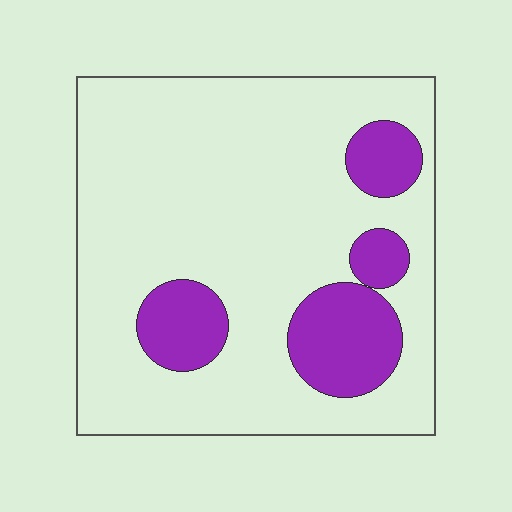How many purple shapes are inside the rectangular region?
4.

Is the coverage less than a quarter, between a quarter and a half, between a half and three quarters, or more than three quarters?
Less than a quarter.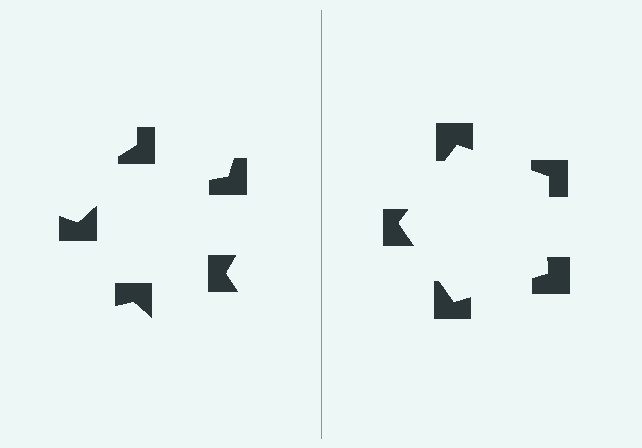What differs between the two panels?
The notched squares are positioned identically on both sides; only the wedge orientations differ. On the right they align to a pentagon; on the left they are misaligned.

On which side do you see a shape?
An illusory pentagon appears on the right side. On the left side the wedge cuts are rotated, so no coherent shape forms.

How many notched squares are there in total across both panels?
10 — 5 on each side.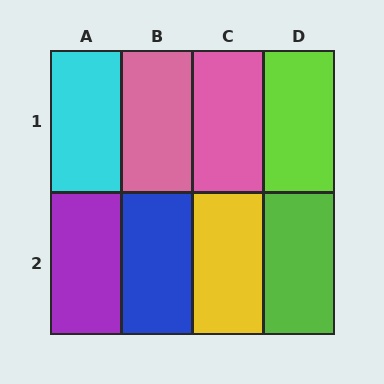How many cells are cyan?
1 cell is cyan.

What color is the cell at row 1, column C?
Pink.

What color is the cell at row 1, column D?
Lime.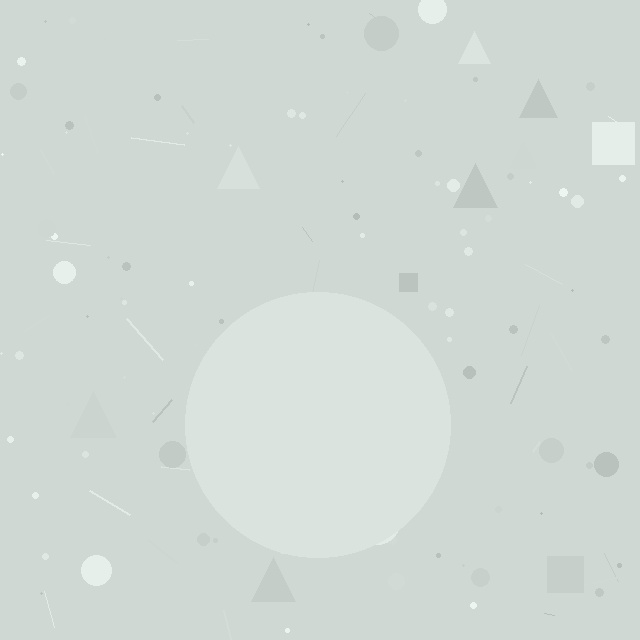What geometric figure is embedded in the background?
A circle is embedded in the background.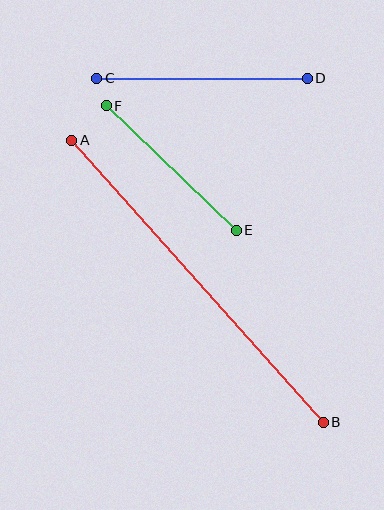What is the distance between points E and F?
The distance is approximately 180 pixels.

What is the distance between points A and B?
The distance is approximately 378 pixels.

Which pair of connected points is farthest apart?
Points A and B are farthest apart.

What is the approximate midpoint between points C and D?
The midpoint is at approximately (202, 78) pixels.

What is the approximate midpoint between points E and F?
The midpoint is at approximately (171, 168) pixels.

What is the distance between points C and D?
The distance is approximately 211 pixels.